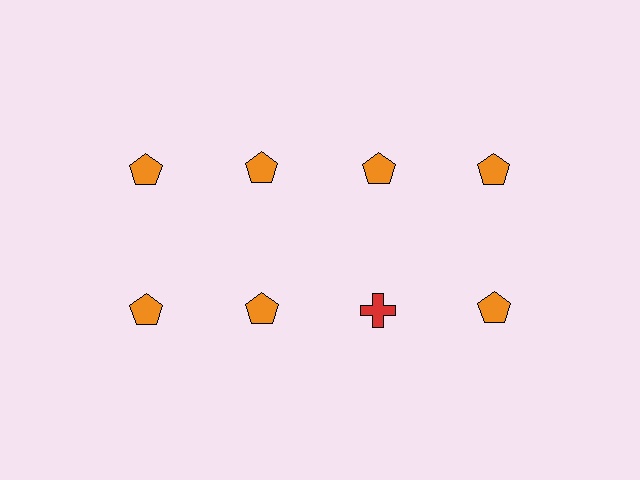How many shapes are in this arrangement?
There are 8 shapes arranged in a grid pattern.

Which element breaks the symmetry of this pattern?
The red cross in the second row, center column breaks the symmetry. All other shapes are orange pentagons.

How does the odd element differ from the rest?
It differs in both color (red instead of orange) and shape (cross instead of pentagon).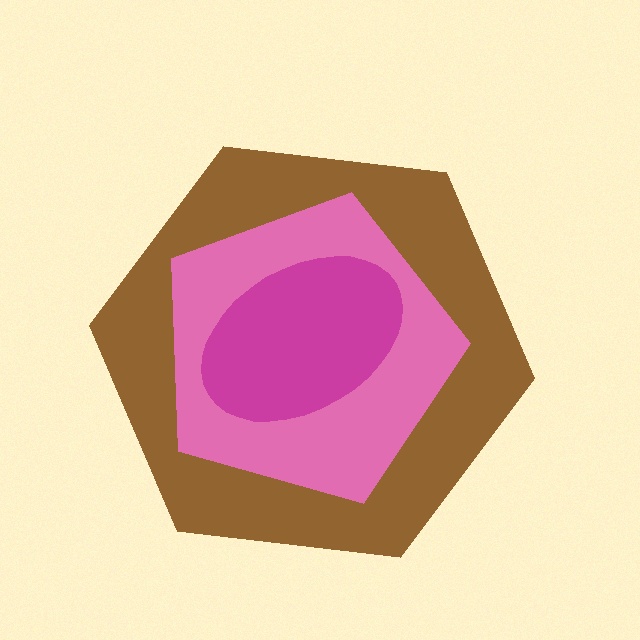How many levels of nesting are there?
3.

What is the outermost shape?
The brown hexagon.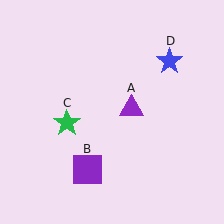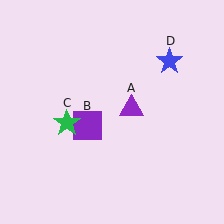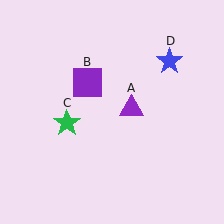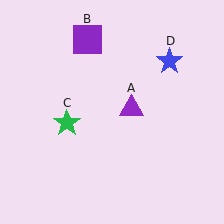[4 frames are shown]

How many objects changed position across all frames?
1 object changed position: purple square (object B).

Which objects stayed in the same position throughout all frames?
Purple triangle (object A) and green star (object C) and blue star (object D) remained stationary.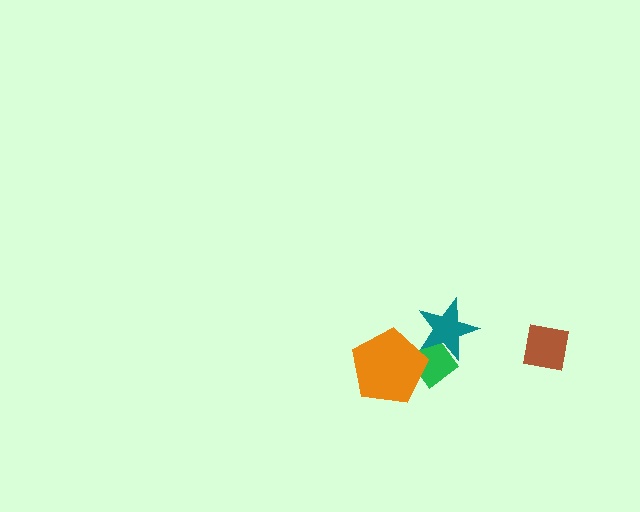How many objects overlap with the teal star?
1 object overlaps with the teal star.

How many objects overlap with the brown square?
0 objects overlap with the brown square.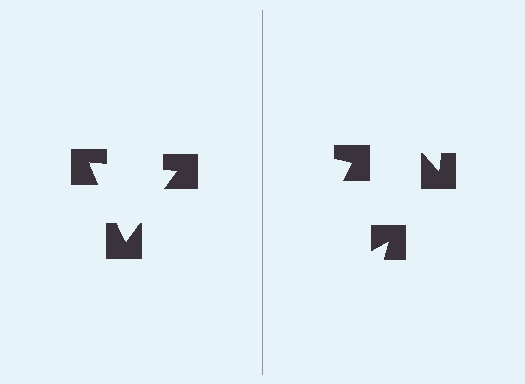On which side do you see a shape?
An illusory triangle appears on the left side. On the right side the wedge cuts are rotated, so no coherent shape forms.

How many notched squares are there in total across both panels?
6 — 3 on each side.